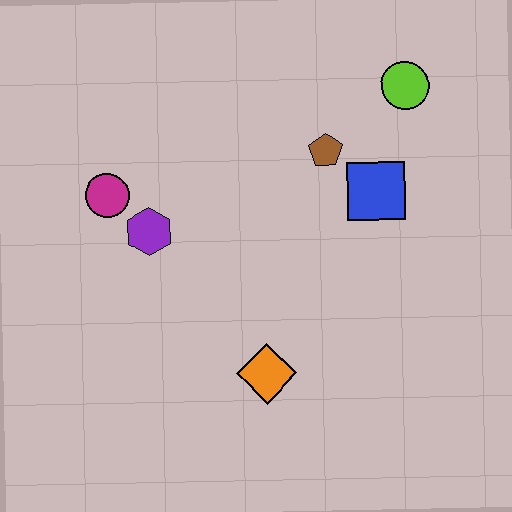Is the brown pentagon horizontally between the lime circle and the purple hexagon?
Yes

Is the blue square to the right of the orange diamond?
Yes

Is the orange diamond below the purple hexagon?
Yes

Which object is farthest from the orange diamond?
The lime circle is farthest from the orange diamond.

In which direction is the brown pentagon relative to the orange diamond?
The brown pentagon is above the orange diamond.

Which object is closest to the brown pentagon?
The blue square is closest to the brown pentagon.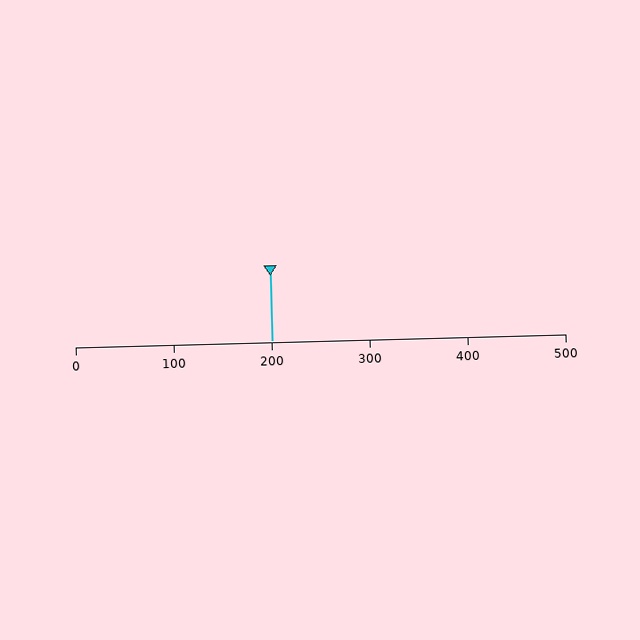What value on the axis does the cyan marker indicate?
The marker indicates approximately 200.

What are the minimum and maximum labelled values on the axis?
The axis runs from 0 to 500.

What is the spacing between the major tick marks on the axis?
The major ticks are spaced 100 apart.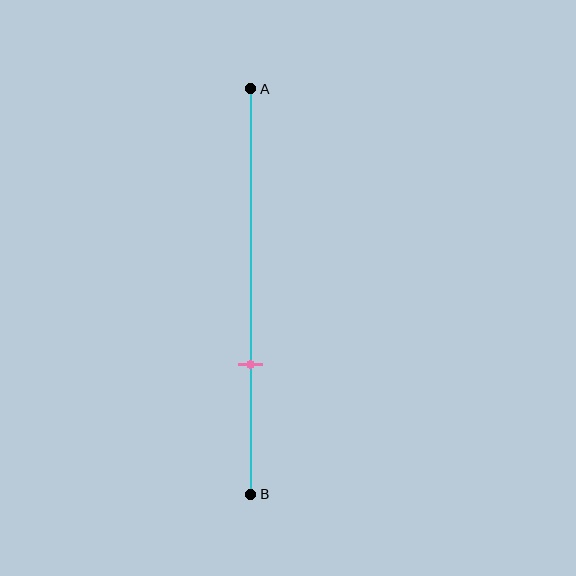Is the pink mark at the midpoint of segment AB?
No, the mark is at about 70% from A, not at the 50% midpoint.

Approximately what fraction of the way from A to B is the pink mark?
The pink mark is approximately 70% of the way from A to B.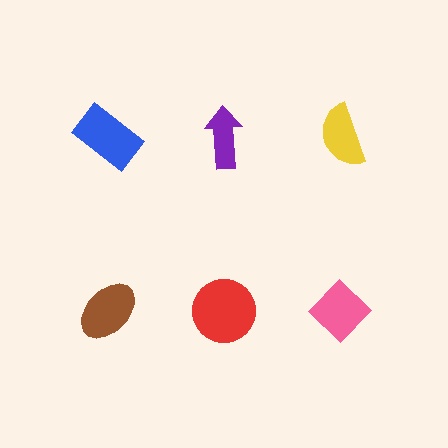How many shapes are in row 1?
3 shapes.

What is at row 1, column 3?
A yellow semicircle.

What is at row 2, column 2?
A red circle.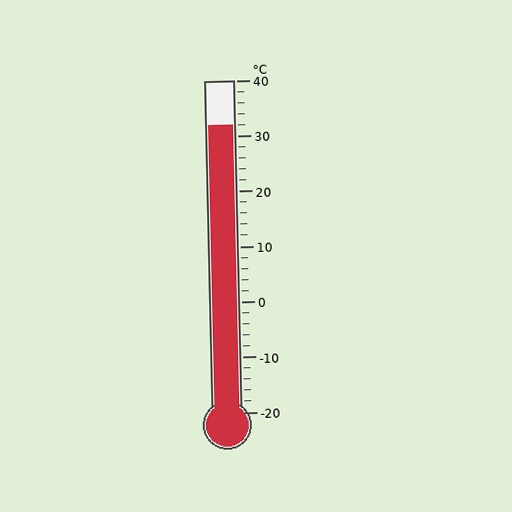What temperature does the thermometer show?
The thermometer shows approximately 32°C.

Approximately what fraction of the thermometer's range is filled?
The thermometer is filled to approximately 85% of its range.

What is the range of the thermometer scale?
The thermometer scale ranges from -20°C to 40°C.